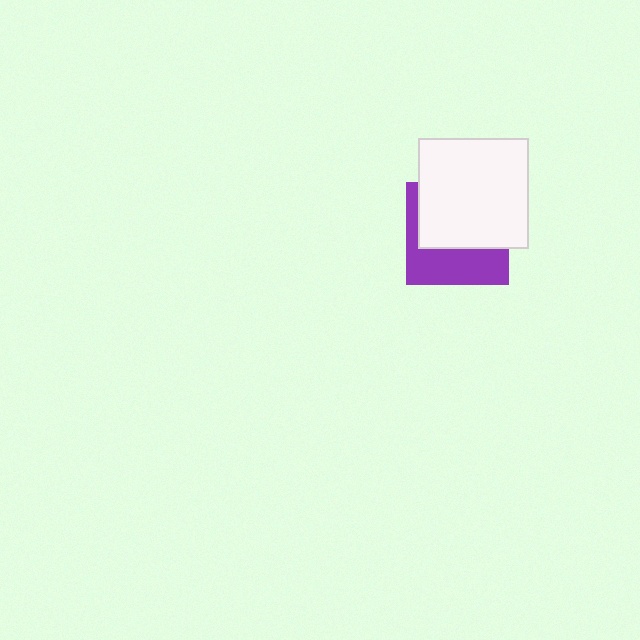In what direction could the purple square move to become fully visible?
The purple square could move down. That would shift it out from behind the white square entirely.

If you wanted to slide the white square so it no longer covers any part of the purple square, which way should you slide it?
Slide it up — that is the most direct way to separate the two shapes.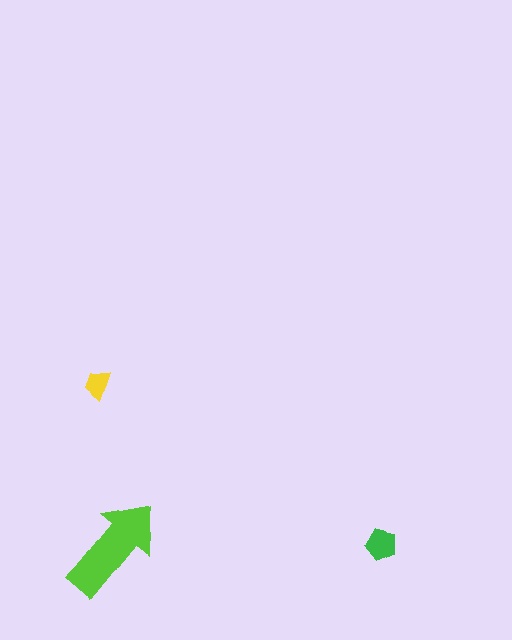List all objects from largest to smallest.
The lime arrow, the green pentagon, the yellow trapezoid.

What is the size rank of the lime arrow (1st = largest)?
1st.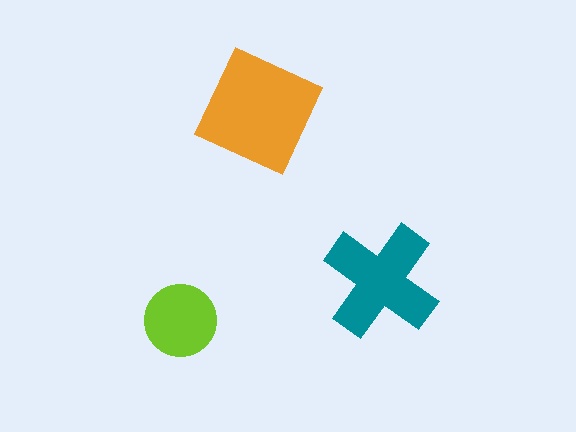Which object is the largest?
The orange square.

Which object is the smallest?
The lime circle.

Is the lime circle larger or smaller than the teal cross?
Smaller.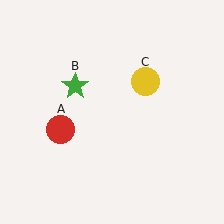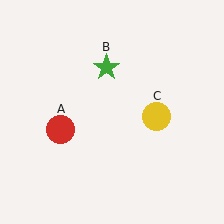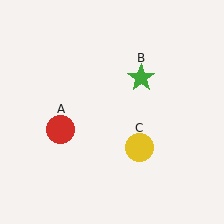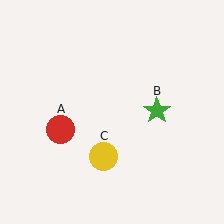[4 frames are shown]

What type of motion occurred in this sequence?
The green star (object B), yellow circle (object C) rotated clockwise around the center of the scene.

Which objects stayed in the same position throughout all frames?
Red circle (object A) remained stationary.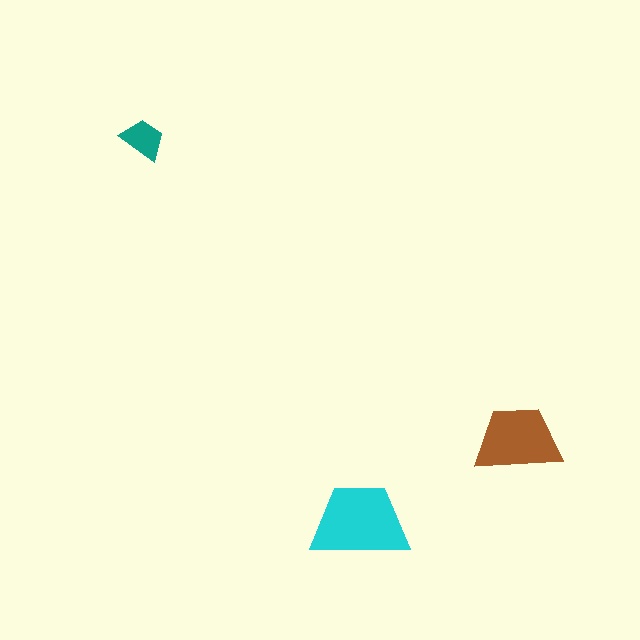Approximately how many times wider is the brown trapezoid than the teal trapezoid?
About 2 times wider.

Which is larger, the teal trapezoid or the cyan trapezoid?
The cyan one.